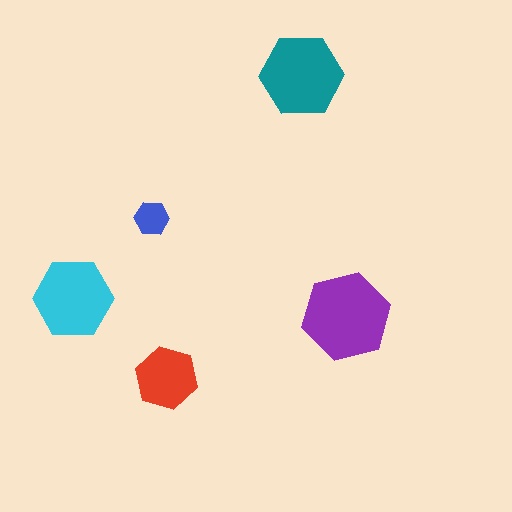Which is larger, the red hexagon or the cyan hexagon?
The cyan one.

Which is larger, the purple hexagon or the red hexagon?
The purple one.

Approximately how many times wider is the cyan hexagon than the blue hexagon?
About 2.5 times wider.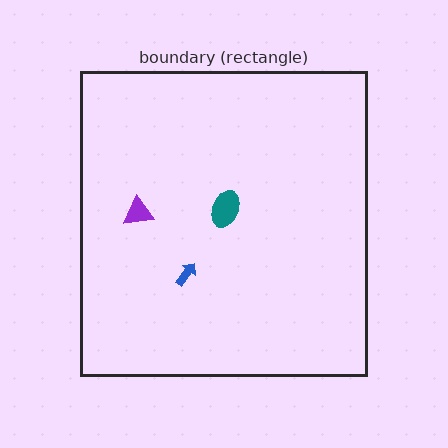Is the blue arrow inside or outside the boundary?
Inside.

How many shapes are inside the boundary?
3 inside, 0 outside.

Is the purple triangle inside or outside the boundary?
Inside.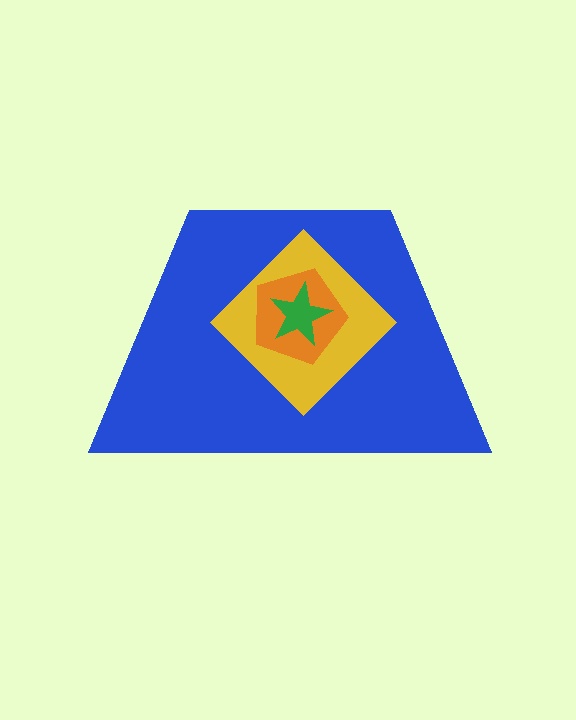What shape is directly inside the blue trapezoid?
The yellow diamond.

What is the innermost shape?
The green star.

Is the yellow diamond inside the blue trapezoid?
Yes.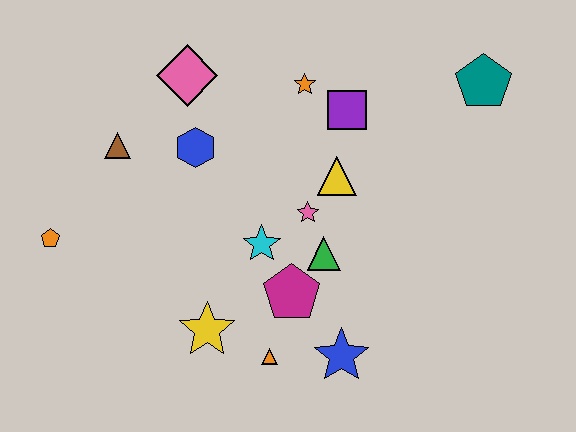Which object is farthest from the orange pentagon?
The teal pentagon is farthest from the orange pentagon.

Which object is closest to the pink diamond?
The blue hexagon is closest to the pink diamond.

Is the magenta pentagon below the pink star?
Yes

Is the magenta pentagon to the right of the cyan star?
Yes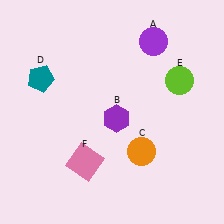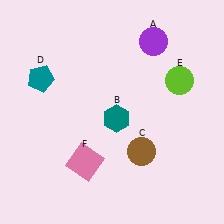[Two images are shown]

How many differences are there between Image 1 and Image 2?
There are 2 differences between the two images.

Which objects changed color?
B changed from purple to teal. C changed from orange to brown.